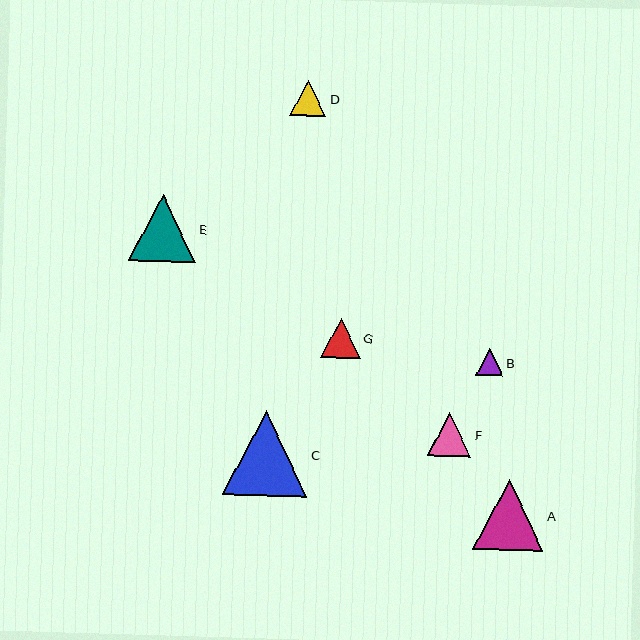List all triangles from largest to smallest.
From largest to smallest: C, A, E, F, G, D, B.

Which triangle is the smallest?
Triangle B is the smallest with a size of approximately 27 pixels.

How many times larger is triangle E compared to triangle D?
Triangle E is approximately 1.9 times the size of triangle D.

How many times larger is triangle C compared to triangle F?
Triangle C is approximately 1.9 times the size of triangle F.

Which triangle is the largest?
Triangle C is the largest with a size of approximately 85 pixels.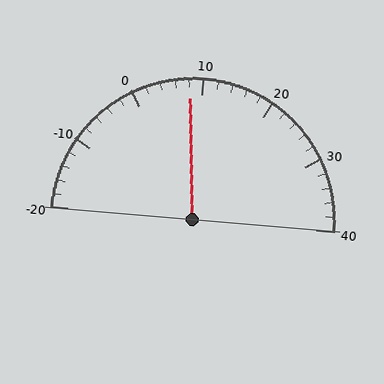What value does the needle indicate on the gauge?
The needle indicates approximately 8.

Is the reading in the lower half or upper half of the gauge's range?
The reading is in the lower half of the range (-20 to 40).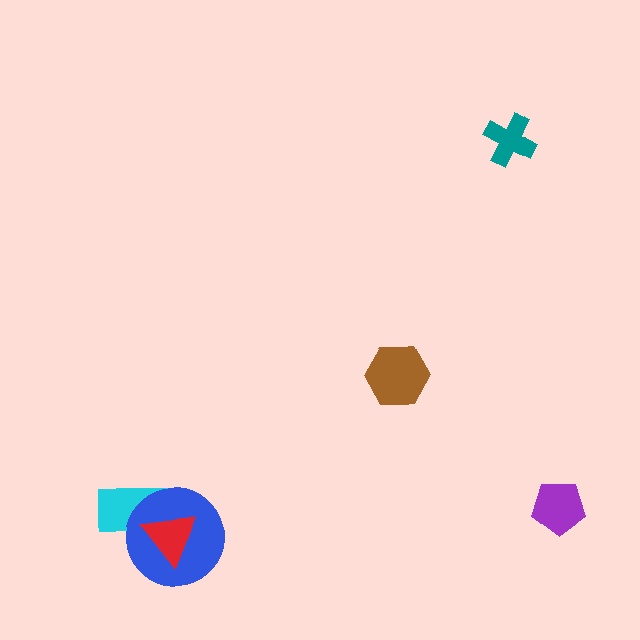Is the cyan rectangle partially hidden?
Yes, it is partially covered by another shape.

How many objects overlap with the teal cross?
0 objects overlap with the teal cross.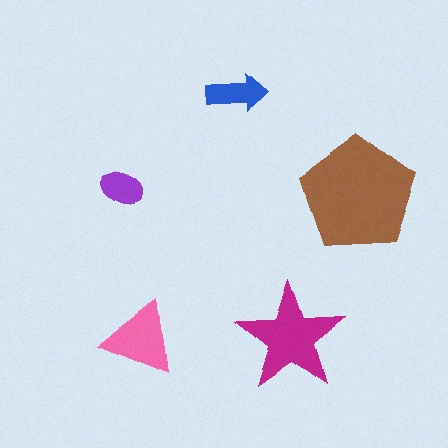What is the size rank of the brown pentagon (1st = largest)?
1st.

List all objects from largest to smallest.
The brown pentagon, the magenta star, the pink triangle, the blue arrow, the purple ellipse.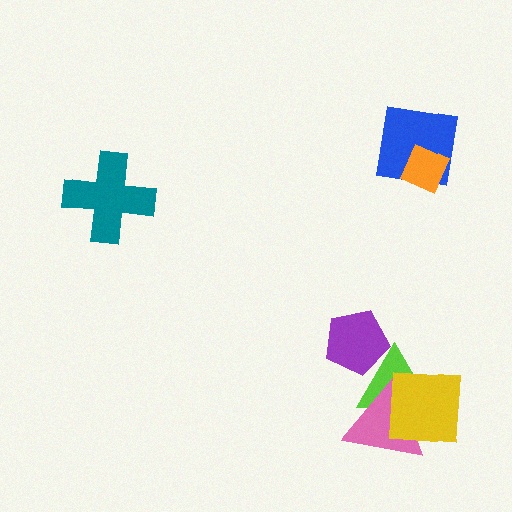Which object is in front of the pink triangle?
The yellow square is in front of the pink triangle.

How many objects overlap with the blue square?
1 object overlaps with the blue square.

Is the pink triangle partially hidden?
Yes, it is partially covered by another shape.